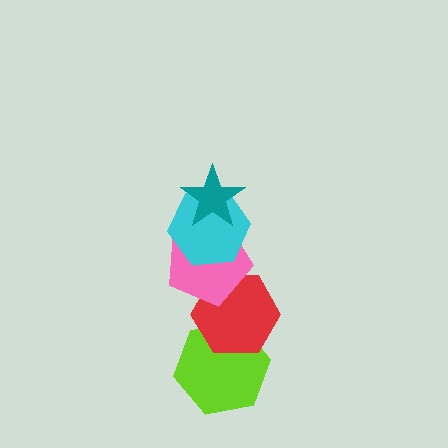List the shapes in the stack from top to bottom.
From top to bottom: the teal star, the cyan hexagon, the pink pentagon, the red hexagon, the lime hexagon.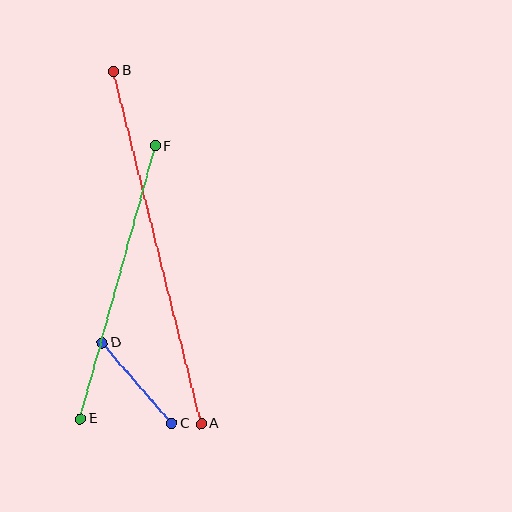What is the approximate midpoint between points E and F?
The midpoint is at approximately (118, 282) pixels.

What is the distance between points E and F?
The distance is approximately 283 pixels.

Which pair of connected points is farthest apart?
Points A and B are farthest apart.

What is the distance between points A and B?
The distance is approximately 363 pixels.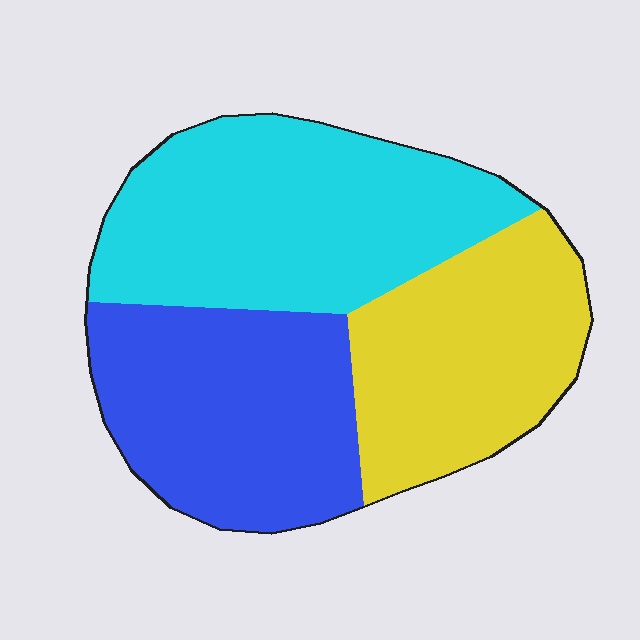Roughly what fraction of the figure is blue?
Blue takes up about one third (1/3) of the figure.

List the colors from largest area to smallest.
From largest to smallest: cyan, blue, yellow.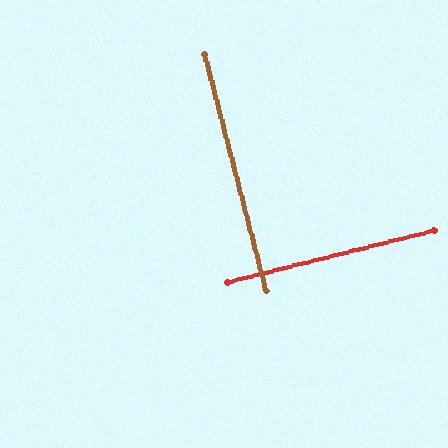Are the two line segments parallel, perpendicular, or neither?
Perpendicular — they meet at approximately 90°.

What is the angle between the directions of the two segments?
Approximately 90 degrees.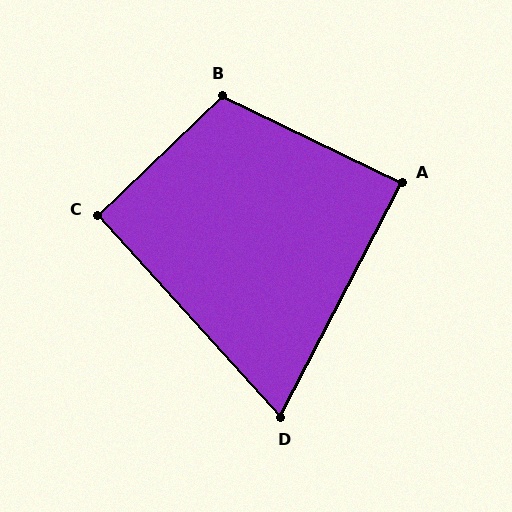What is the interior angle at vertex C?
Approximately 92 degrees (approximately right).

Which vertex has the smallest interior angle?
D, at approximately 69 degrees.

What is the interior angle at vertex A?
Approximately 88 degrees (approximately right).